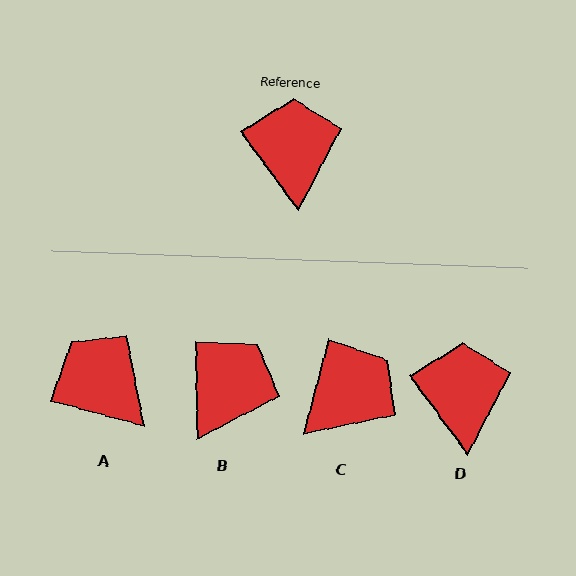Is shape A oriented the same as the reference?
No, it is off by about 38 degrees.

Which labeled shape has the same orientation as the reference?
D.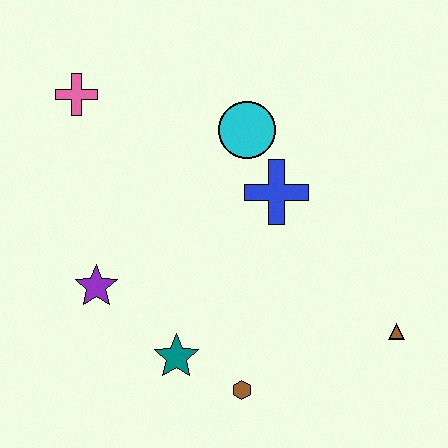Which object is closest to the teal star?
The brown hexagon is closest to the teal star.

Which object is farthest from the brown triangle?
The pink cross is farthest from the brown triangle.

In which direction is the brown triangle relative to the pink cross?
The brown triangle is to the right of the pink cross.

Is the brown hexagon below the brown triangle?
Yes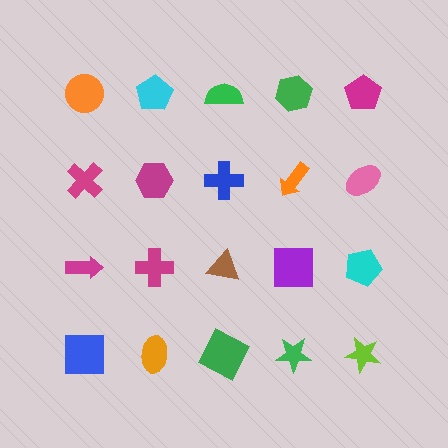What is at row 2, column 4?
An orange arrow.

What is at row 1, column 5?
A magenta pentagon.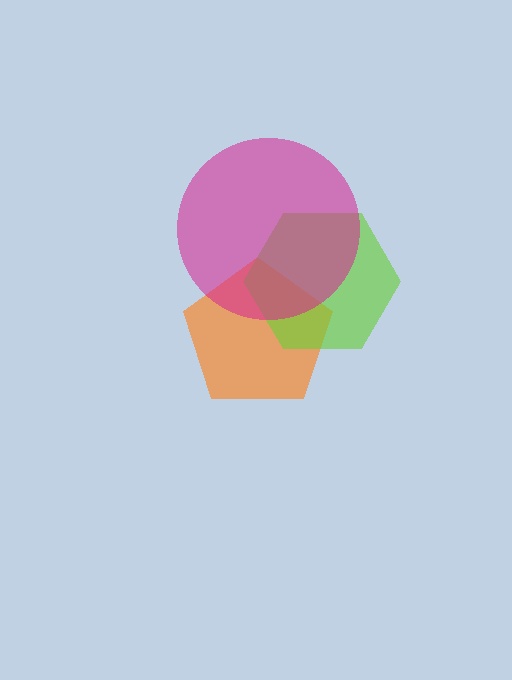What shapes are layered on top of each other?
The layered shapes are: an orange pentagon, a lime hexagon, a magenta circle.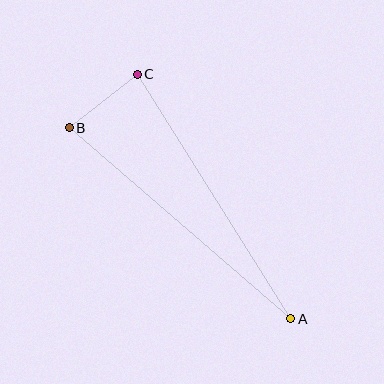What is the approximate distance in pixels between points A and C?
The distance between A and C is approximately 289 pixels.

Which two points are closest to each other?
Points B and C are closest to each other.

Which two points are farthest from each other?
Points A and B are farthest from each other.